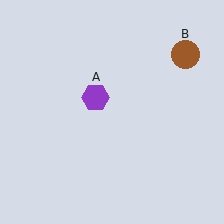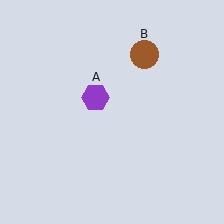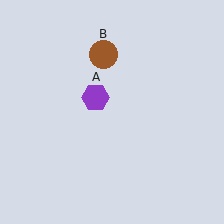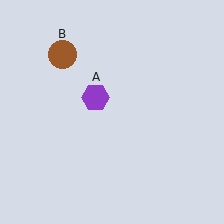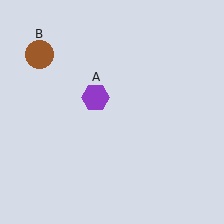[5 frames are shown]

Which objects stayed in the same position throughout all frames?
Purple hexagon (object A) remained stationary.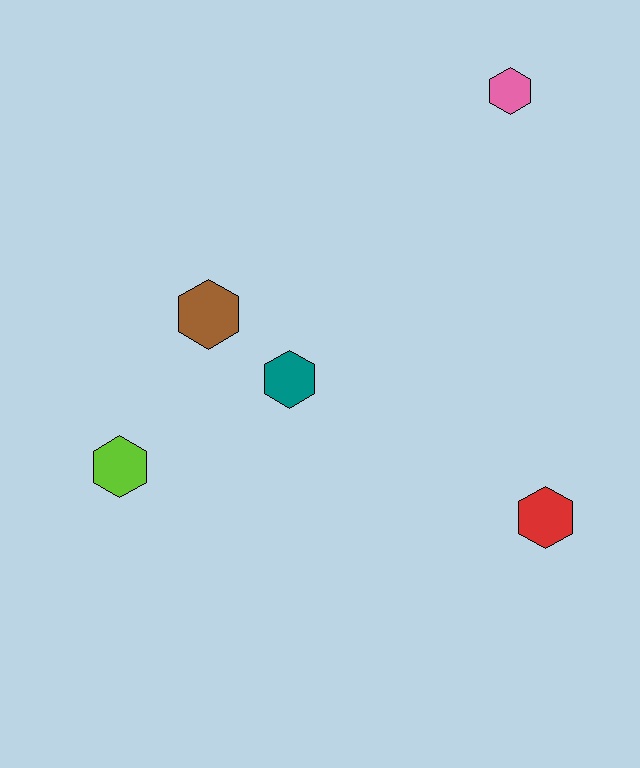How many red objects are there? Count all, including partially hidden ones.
There is 1 red object.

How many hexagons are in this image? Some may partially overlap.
There are 5 hexagons.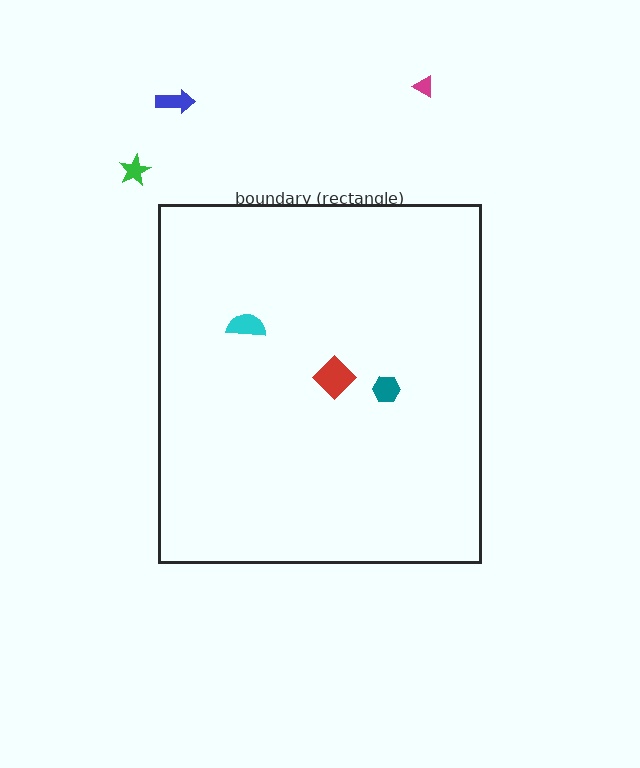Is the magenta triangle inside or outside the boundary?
Outside.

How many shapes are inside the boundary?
3 inside, 3 outside.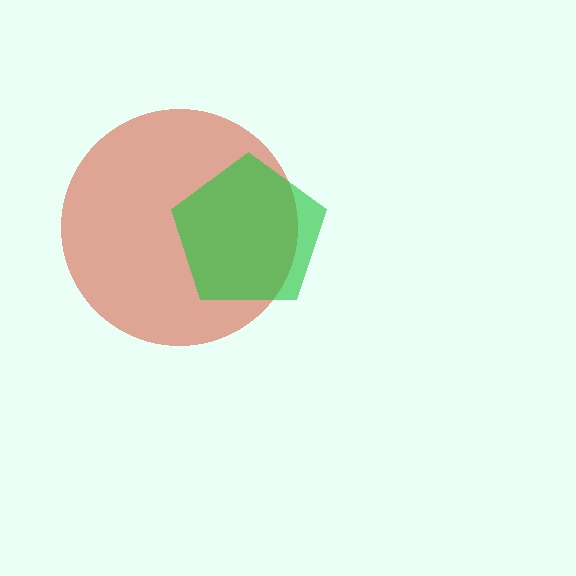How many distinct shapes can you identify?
There are 2 distinct shapes: a red circle, a green pentagon.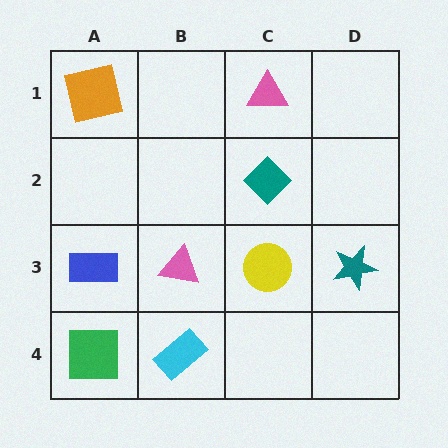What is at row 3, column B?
A pink triangle.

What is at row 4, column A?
A green square.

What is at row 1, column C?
A pink triangle.